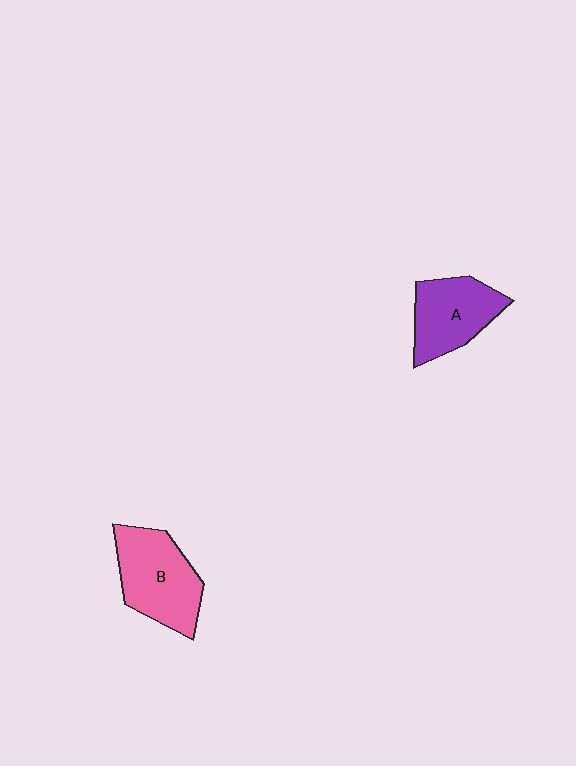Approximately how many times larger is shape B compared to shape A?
Approximately 1.2 times.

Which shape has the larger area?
Shape B (pink).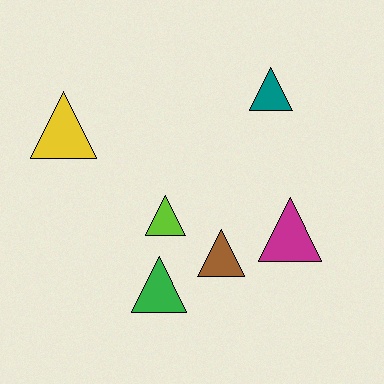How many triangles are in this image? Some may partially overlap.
There are 6 triangles.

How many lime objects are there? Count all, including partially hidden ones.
There is 1 lime object.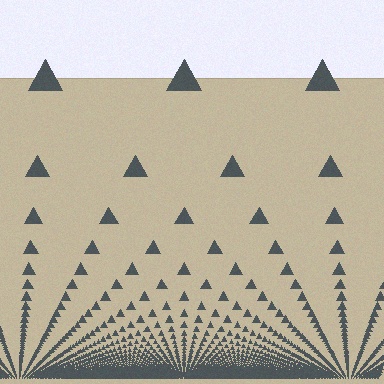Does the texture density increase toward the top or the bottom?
Density increases toward the bottom.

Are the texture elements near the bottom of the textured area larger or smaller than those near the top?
Smaller. The gradient is inverted — elements near the bottom are smaller and denser.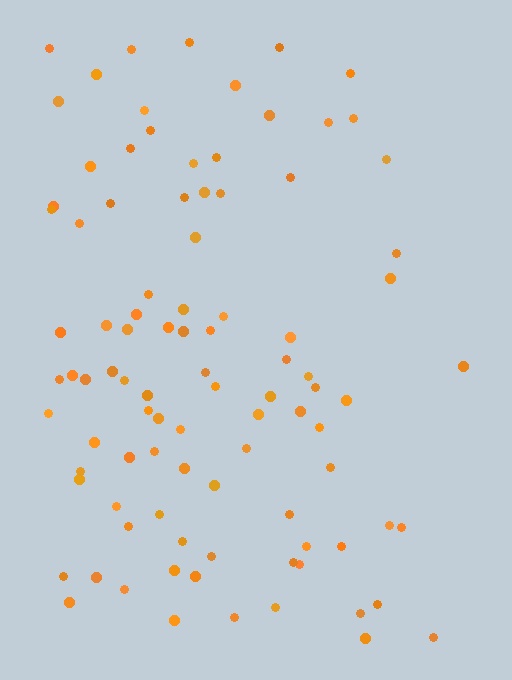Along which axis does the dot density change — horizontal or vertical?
Horizontal.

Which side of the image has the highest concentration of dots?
The left.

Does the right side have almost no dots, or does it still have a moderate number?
Still a moderate number, just noticeably fewer than the left.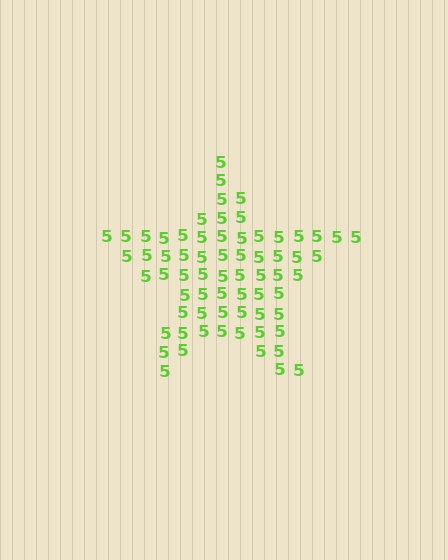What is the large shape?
The large shape is a star.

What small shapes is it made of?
It is made of small digit 5's.